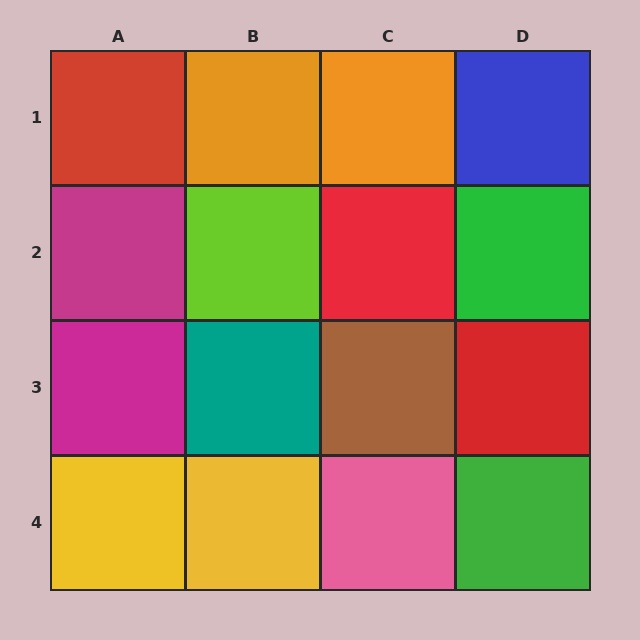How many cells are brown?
1 cell is brown.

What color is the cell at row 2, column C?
Red.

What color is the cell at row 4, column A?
Yellow.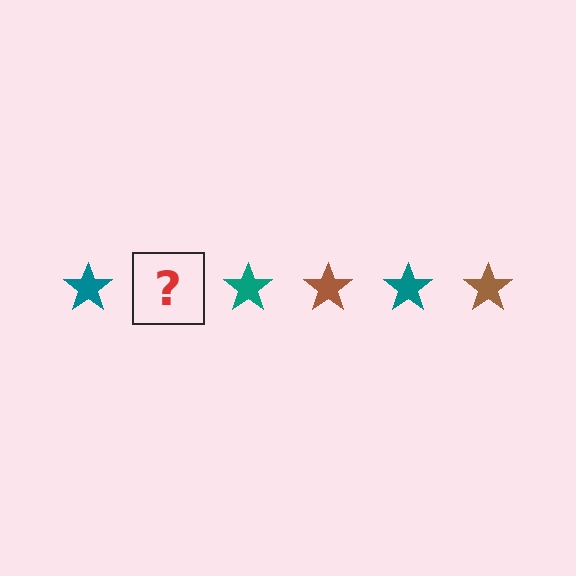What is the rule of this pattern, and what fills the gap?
The rule is that the pattern cycles through teal, brown stars. The gap should be filled with a brown star.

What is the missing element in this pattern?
The missing element is a brown star.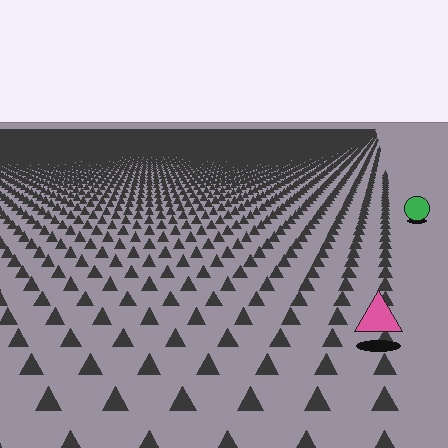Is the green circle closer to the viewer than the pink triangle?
No. The pink triangle is closer — you can tell from the texture gradient: the ground texture is coarser near it.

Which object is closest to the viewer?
The pink triangle is closest. The texture marks near it are larger and more spread out.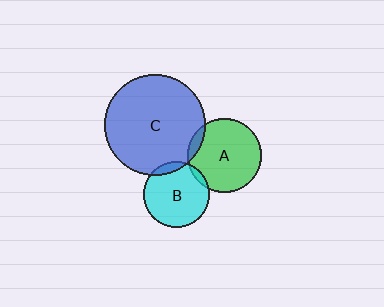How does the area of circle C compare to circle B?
Approximately 2.3 times.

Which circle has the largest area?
Circle C (blue).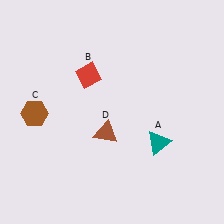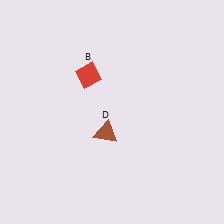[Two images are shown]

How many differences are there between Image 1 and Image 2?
There are 2 differences between the two images.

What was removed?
The brown hexagon (C), the teal triangle (A) were removed in Image 2.